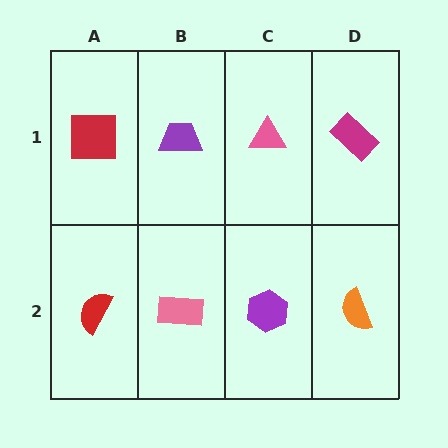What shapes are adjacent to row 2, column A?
A red square (row 1, column A), a pink rectangle (row 2, column B).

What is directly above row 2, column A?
A red square.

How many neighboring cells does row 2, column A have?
2.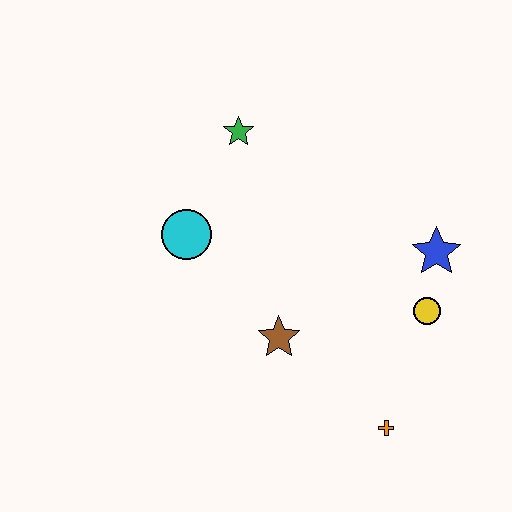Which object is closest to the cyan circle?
The green star is closest to the cyan circle.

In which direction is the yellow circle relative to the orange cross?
The yellow circle is above the orange cross.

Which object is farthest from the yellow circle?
The green star is farthest from the yellow circle.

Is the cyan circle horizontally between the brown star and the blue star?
No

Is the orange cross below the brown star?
Yes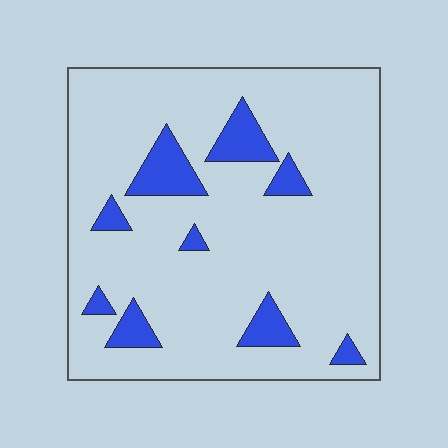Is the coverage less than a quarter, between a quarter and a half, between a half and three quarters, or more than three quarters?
Less than a quarter.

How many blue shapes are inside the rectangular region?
9.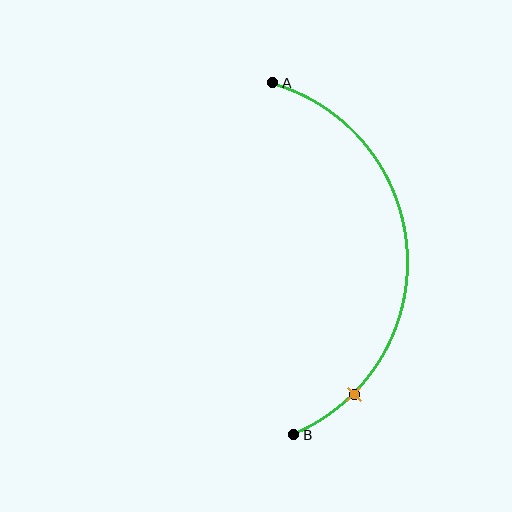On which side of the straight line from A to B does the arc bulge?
The arc bulges to the right of the straight line connecting A and B.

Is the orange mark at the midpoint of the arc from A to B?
No. The orange mark lies on the arc but is closer to endpoint B. The arc midpoint would be at the point on the curve equidistant along the arc from both A and B.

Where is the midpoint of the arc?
The arc midpoint is the point on the curve farthest from the straight line joining A and B. It sits to the right of that line.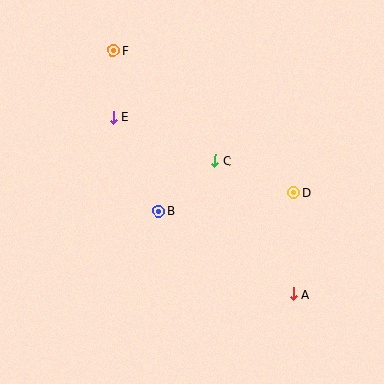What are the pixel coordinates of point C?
Point C is at (215, 161).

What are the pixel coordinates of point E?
Point E is at (113, 117).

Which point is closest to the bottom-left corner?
Point B is closest to the bottom-left corner.